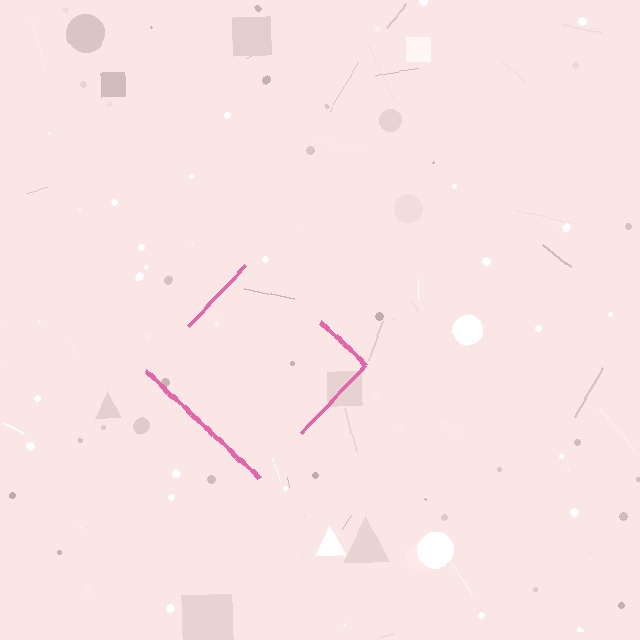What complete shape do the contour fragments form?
The contour fragments form a diamond.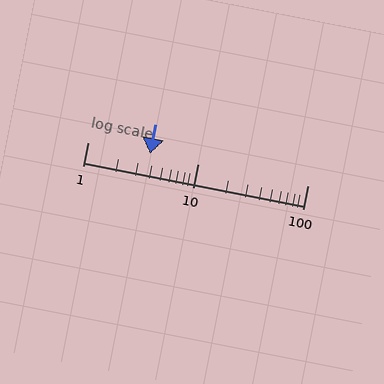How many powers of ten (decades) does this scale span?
The scale spans 2 decades, from 1 to 100.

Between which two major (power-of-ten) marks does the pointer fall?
The pointer is between 1 and 10.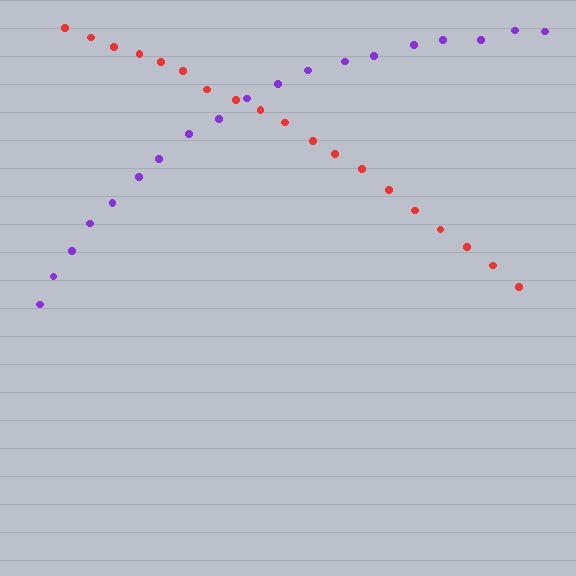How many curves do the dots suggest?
There are 2 distinct paths.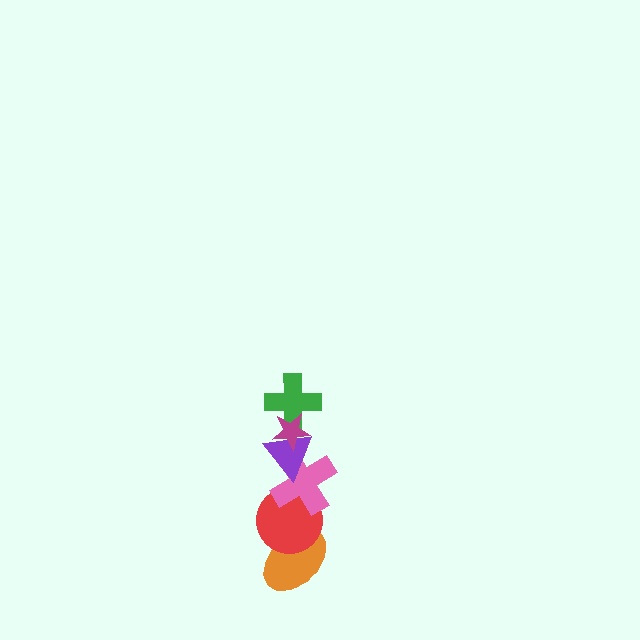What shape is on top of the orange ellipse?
The red circle is on top of the orange ellipse.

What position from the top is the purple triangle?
The purple triangle is 3rd from the top.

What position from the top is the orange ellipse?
The orange ellipse is 6th from the top.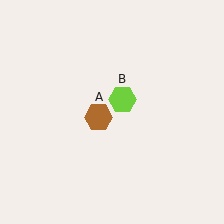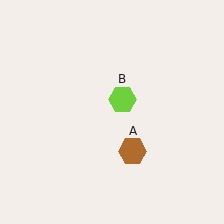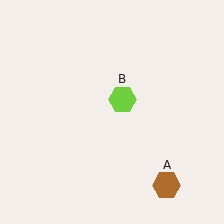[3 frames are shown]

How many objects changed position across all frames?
1 object changed position: brown hexagon (object A).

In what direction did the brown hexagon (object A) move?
The brown hexagon (object A) moved down and to the right.